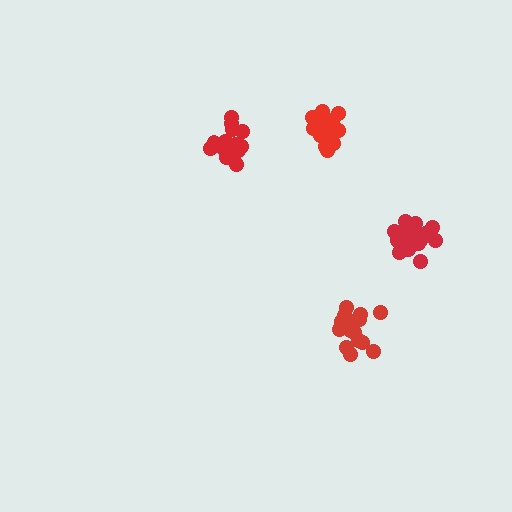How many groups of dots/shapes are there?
There are 4 groups.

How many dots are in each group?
Group 1: 20 dots, Group 2: 16 dots, Group 3: 19 dots, Group 4: 19 dots (74 total).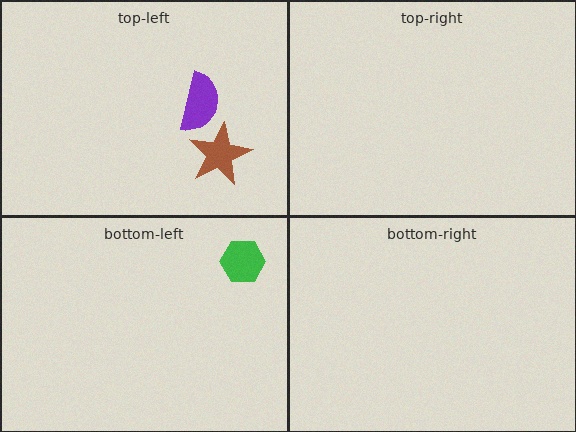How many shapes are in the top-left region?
2.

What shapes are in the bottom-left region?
The green hexagon.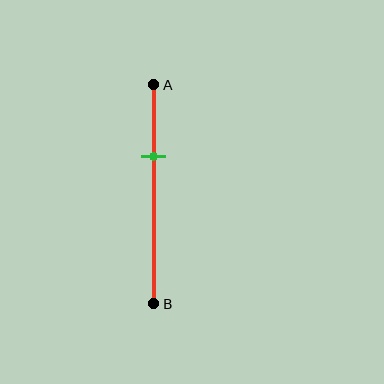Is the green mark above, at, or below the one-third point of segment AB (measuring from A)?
The green mark is approximately at the one-third point of segment AB.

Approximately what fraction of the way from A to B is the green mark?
The green mark is approximately 35% of the way from A to B.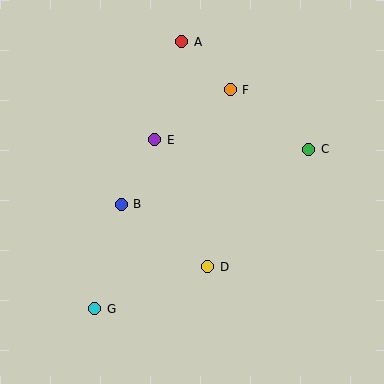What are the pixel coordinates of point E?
Point E is at (155, 140).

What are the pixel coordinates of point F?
Point F is at (230, 90).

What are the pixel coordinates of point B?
Point B is at (121, 204).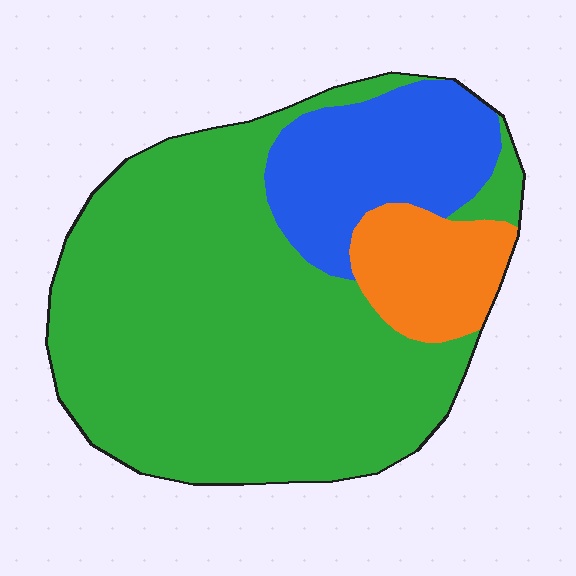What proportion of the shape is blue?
Blue takes up less than a quarter of the shape.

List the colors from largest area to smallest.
From largest to smallest: green, blue, orange.